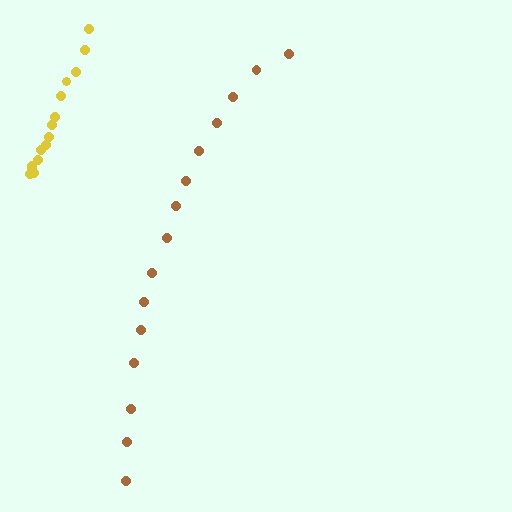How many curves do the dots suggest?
There are 2 distinct paths.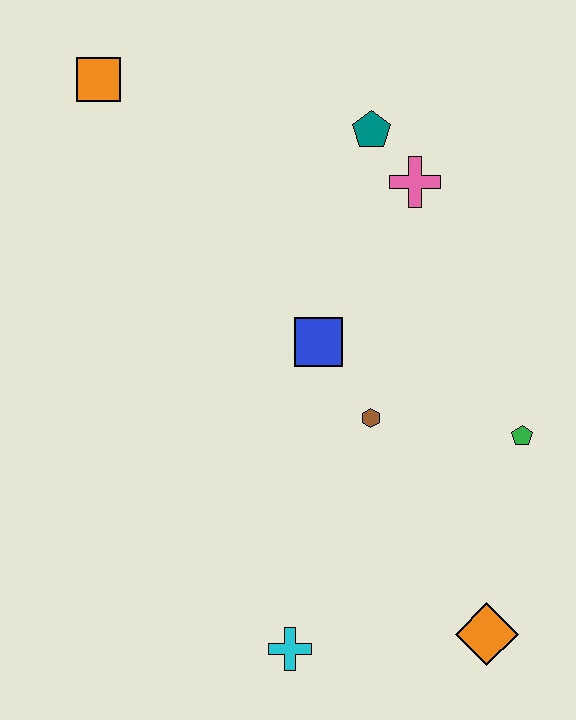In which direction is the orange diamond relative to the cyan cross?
The orange diamond is to the right of the cyan cross.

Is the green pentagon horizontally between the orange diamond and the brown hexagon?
No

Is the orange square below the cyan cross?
No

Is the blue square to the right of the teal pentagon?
No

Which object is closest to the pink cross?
The teal pentagon is closest to the pink cross.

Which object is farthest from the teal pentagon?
The cyan cross is farthest from the teal pentagon.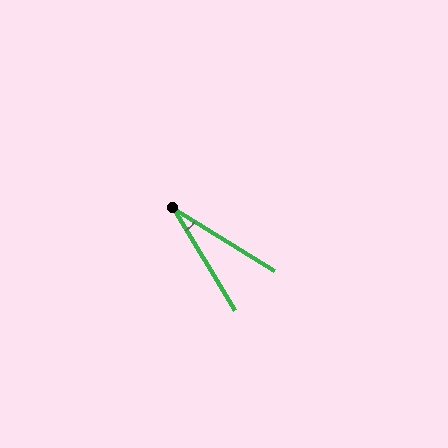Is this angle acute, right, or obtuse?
It is acute.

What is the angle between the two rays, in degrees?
Approximately 27 degrees.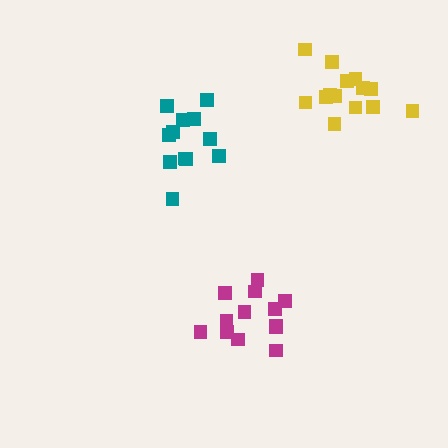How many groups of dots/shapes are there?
There are 3 groups.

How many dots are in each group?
Group 1: 13 dots, Group 2: 14 dots, Group 3: 12 dots (39 total).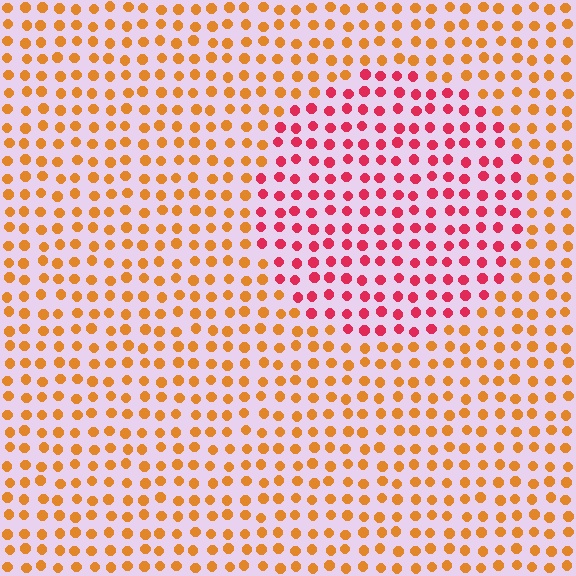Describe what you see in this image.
The image is filled with small orange elements in a uniform arrangement. A circle-shaped region is visible where the elements are tinted to a slightly different hue, forming a subtle color boundary.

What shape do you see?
I see a circle.